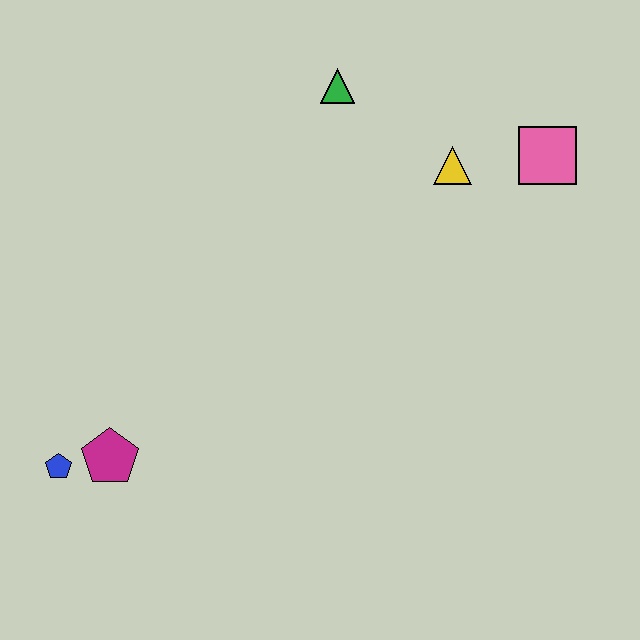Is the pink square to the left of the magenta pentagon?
No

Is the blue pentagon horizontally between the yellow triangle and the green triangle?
No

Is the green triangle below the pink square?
No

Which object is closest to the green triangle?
The yellow triangle is closest to the green triangle.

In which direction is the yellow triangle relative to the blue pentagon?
The yellow triangle is to the right of the blue pentagon.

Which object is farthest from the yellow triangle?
The blue pentagon is farthest from the yellow triangle.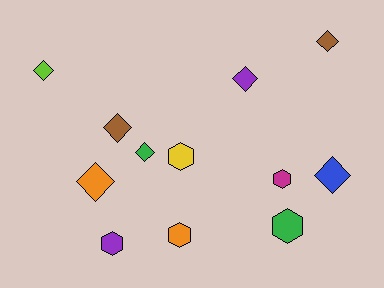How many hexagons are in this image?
There are 5 hexagons.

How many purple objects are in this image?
There are 2 purple objects.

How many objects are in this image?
There are 12 objects.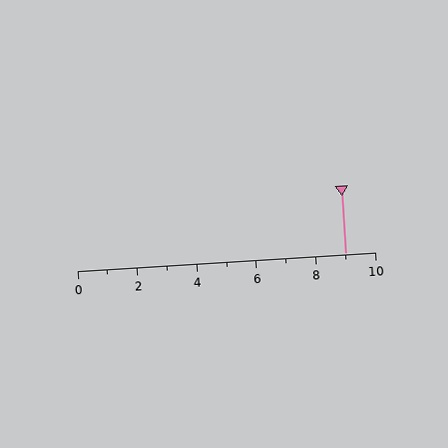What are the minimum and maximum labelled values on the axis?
The axis runs from 0 to 10.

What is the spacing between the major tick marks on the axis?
The major ticks are spaced 2 apart.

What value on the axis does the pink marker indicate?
The marker indicates approximately 9.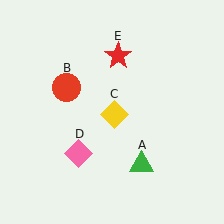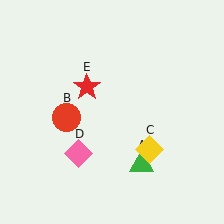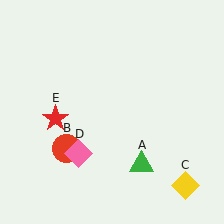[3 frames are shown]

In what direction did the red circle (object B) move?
The red circle (object B) moved down.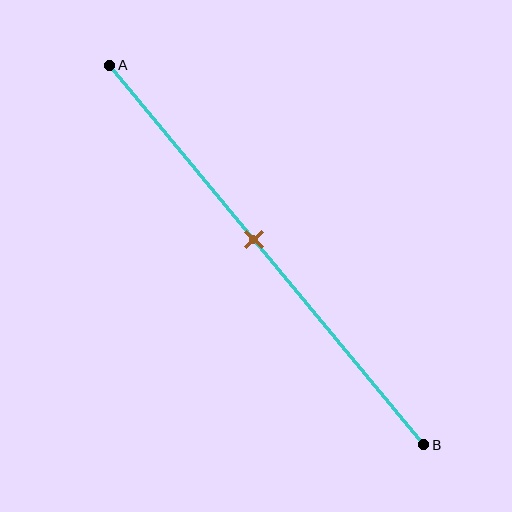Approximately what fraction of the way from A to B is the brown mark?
The brown mark is approximately 45% of the way from A to B.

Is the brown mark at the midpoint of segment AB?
No, the mark is at about 45% from A, not at the 50% midpoint.